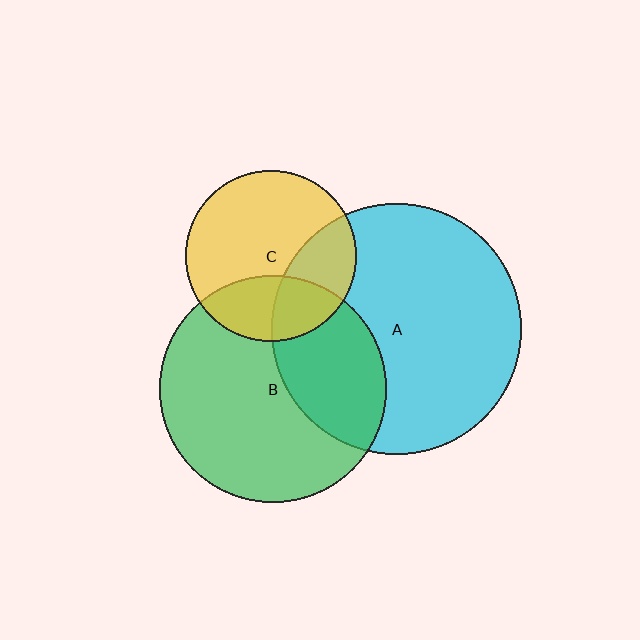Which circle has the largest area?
Circle A (cyan).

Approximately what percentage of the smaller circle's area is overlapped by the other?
Approximately 35%.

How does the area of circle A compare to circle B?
Approximately 1.2 times.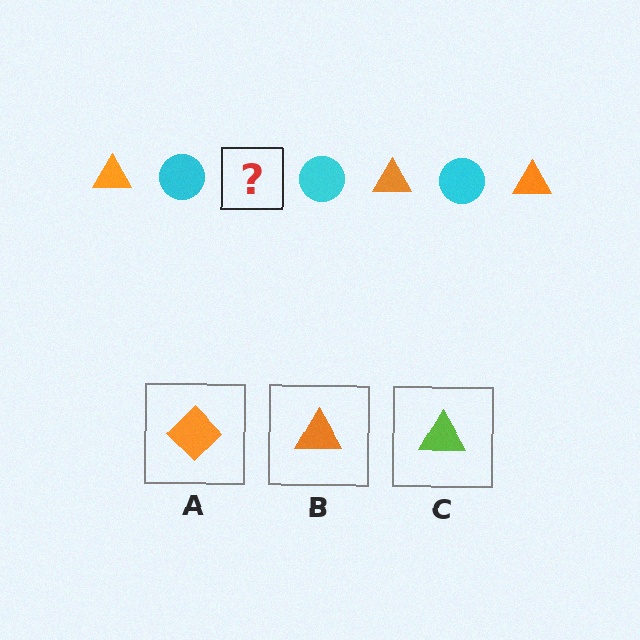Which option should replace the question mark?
Option B.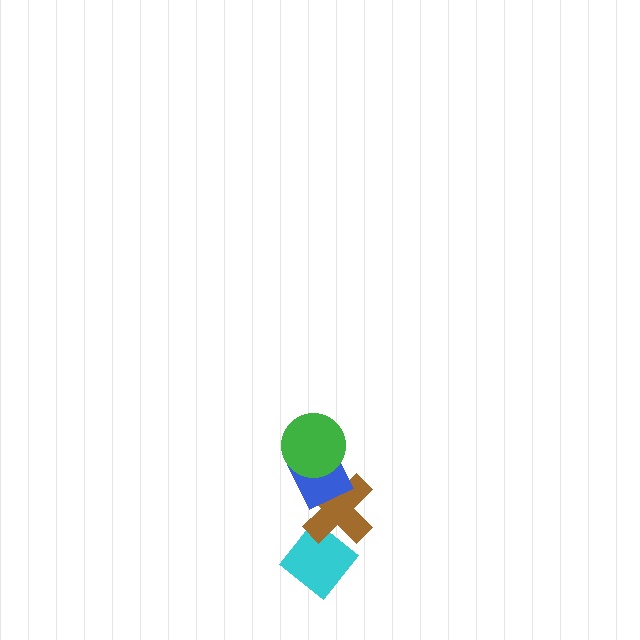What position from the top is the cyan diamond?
The cyan diamond is 4th from the top.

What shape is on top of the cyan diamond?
The brown cross is on top of the cyan diamond.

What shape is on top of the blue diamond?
The green circle is on top of the blue diamond.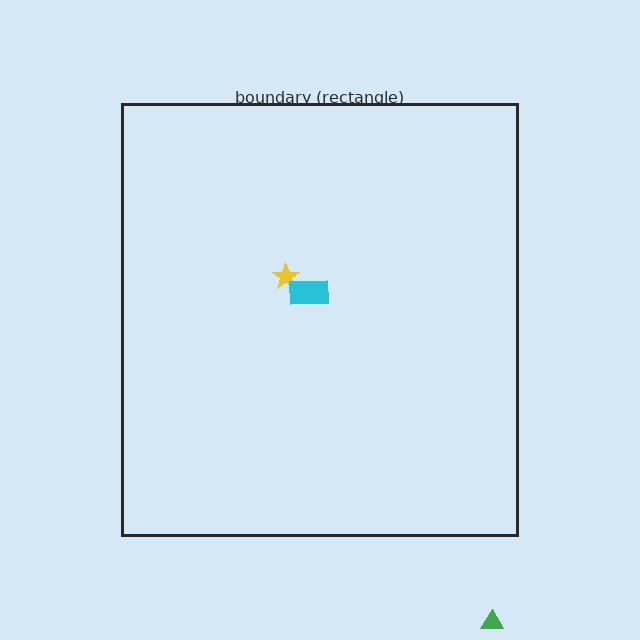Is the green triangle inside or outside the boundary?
Outside.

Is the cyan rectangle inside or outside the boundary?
Inside.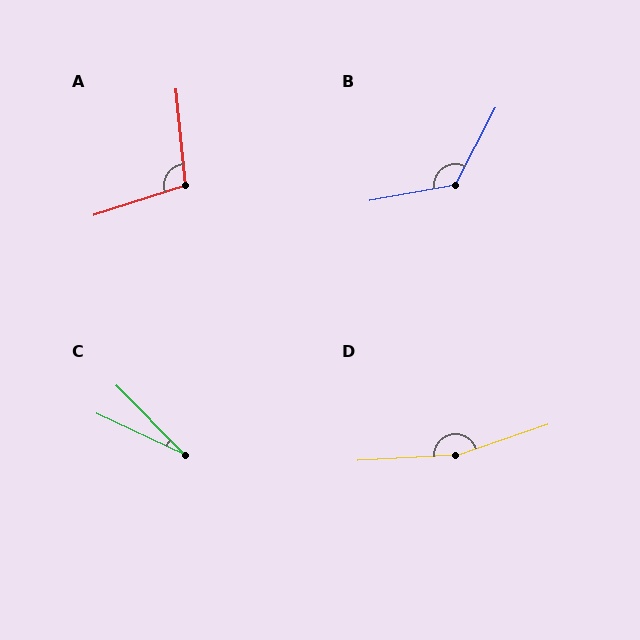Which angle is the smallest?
C, at approximately 20 degrees.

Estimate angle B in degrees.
Approximately 128 degrees.